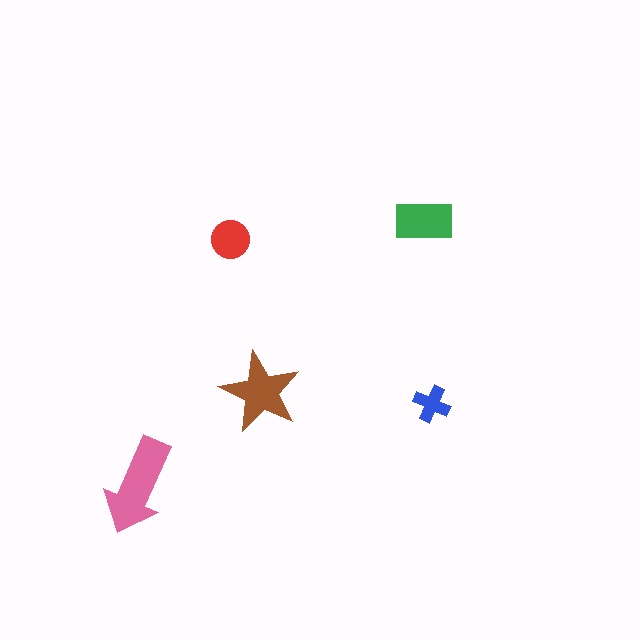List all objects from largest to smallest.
The pink arrow, the brown star, the green rectangle, the red circle, the blue cross.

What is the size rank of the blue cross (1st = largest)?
5th.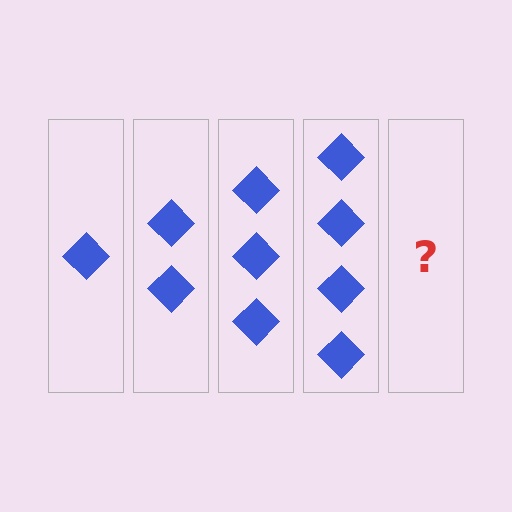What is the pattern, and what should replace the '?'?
The pattern is that each step adds one more diamond. The '?' should be 5 diamonds.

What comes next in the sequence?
The next element should be 5 diamonds.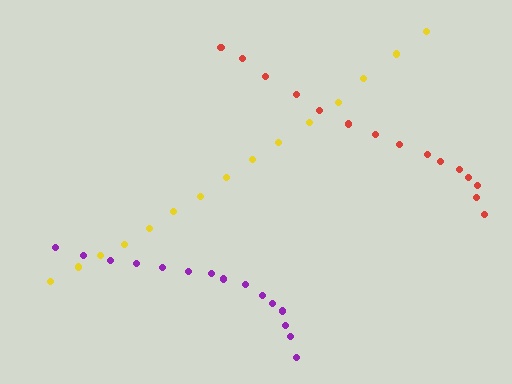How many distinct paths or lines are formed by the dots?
There are 3 distinct paths.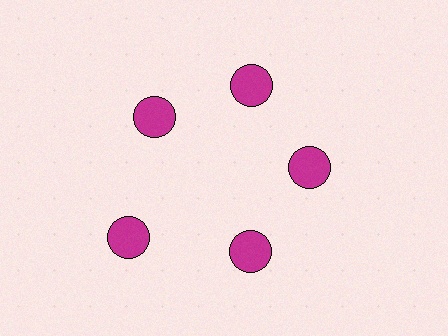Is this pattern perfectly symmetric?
No. The 5 magenta circles are arranged in a ring, but one element near the 8 o'clock position is pushed outward from the center, breaking the 5-fold rotational symmetry.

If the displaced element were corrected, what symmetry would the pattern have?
It would have 5-fold rotational symmetry — the pattern would map onto itself every 72 degrees.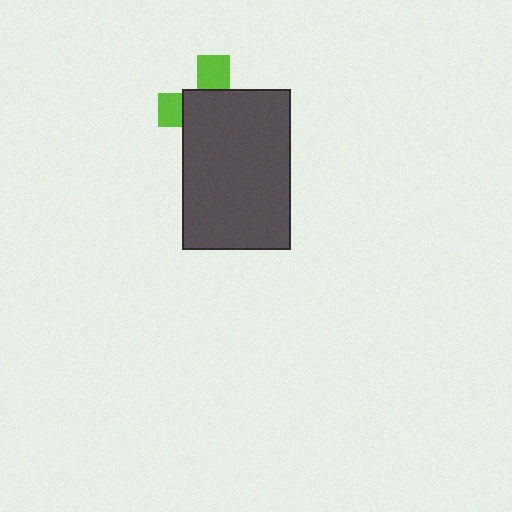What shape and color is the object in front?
The object in front is a dark gray rectangle.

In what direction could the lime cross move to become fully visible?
The lime cross could move toward the upper-left. That would shift it out from behind the dark gray rectangle entirely.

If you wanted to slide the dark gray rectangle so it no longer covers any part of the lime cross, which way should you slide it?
Slide it toward the lower-right — that is the most direct way to separate the two shapes.